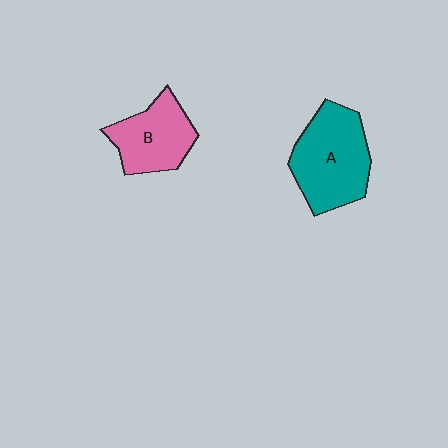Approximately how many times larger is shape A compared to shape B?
Approximately 1.4 times.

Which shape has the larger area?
Shape A (teal).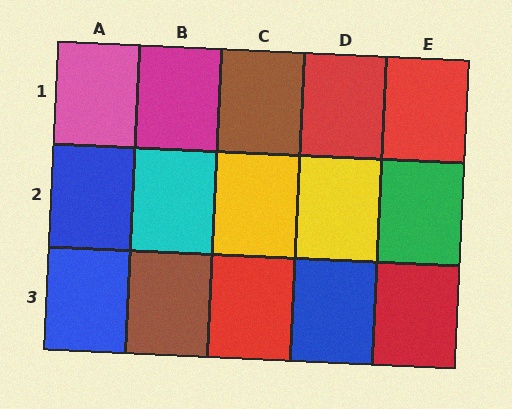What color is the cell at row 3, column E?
Red.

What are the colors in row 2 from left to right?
Blue, cyan, yellow, yellow, green.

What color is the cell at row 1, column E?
Red.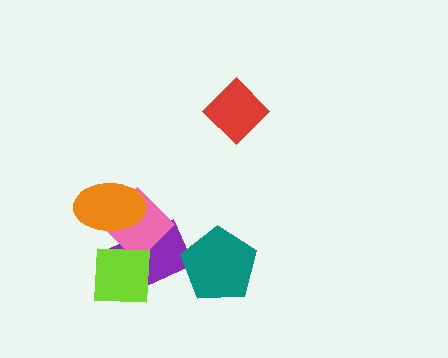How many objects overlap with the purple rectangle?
3 objects overlap with the purple rectangle.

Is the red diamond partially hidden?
No, no other shape covers it.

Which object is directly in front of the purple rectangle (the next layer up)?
The pink diamond is directly in front of the purple rectangle.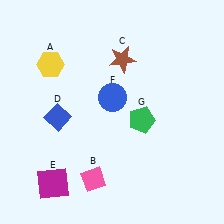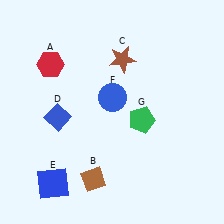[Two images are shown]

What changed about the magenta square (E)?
In Image 1, E is magenta. In Image 2, it changed to blue.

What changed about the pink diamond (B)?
In Image 1, B is pink. In Image 2, it changed to brown.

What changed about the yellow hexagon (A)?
In Image 1, A is yellow. In Image 2, it changed to red.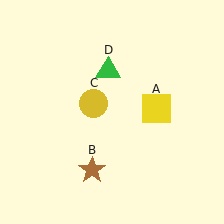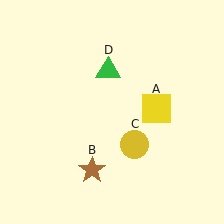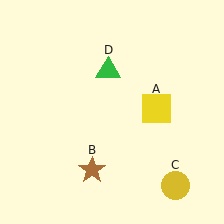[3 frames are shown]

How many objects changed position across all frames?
1 object changed position: yellow circle (object C).